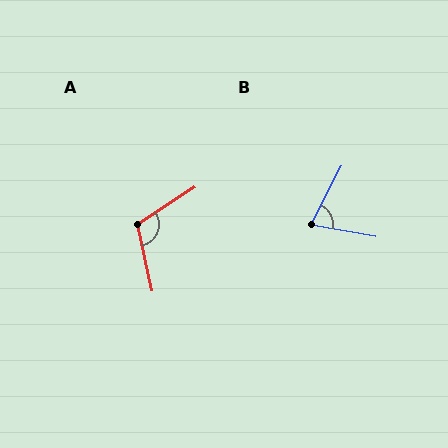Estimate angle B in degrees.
Approximately 73 degrees.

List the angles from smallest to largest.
B (73°), A (111°).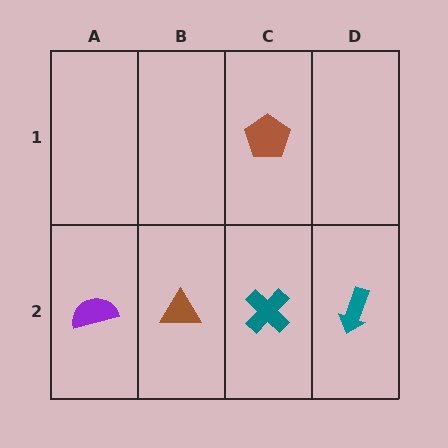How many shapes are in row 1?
1 shape.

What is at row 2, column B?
A brown triangle.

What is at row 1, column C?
A brown pentagon.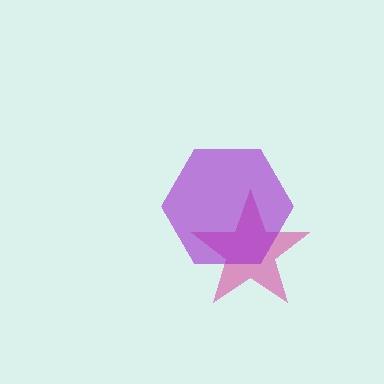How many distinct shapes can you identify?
There are 2 distinct shapes: a magenta star, a purple hexagon.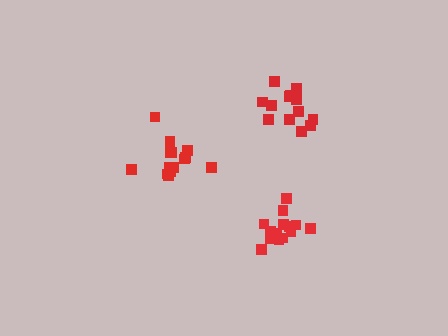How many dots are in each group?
Group 1: 14 dots, Group 2: 14 dots, Group 3: 14 dots (42 total).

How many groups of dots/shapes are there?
There are 3 groups.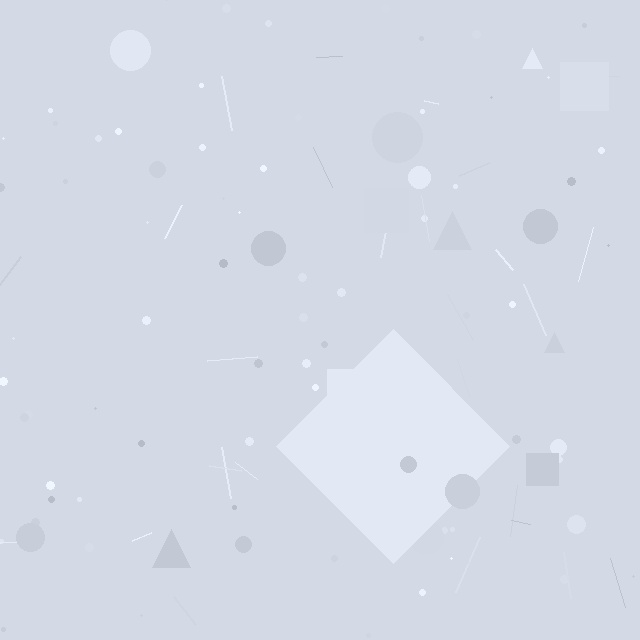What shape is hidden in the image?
A diamond is hidden in the image.